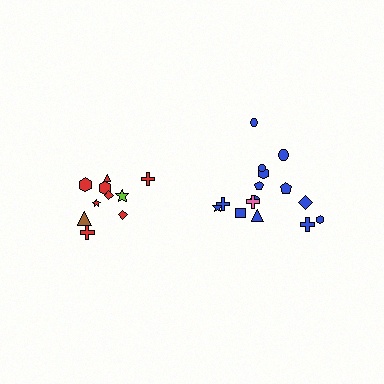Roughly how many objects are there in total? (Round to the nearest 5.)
Roughly 25 objects in total.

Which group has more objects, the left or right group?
The right group.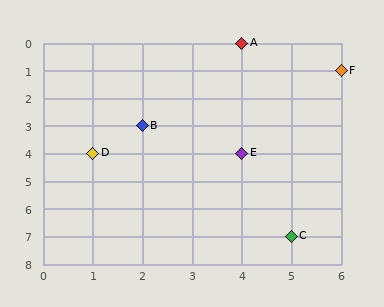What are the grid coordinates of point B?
Point B is at grid coordinates (2, 3).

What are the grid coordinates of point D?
Point D is at grid coordinates (1, 4).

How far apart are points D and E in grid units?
Points D and E are 3 columns apart.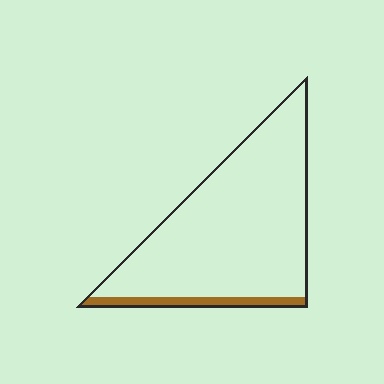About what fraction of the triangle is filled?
About one tenth (1/10).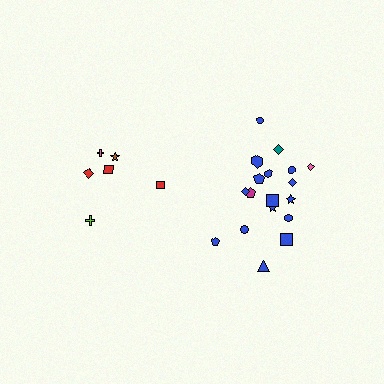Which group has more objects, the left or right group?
The right group.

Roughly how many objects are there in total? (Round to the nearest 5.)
Roughly 25 objects in total.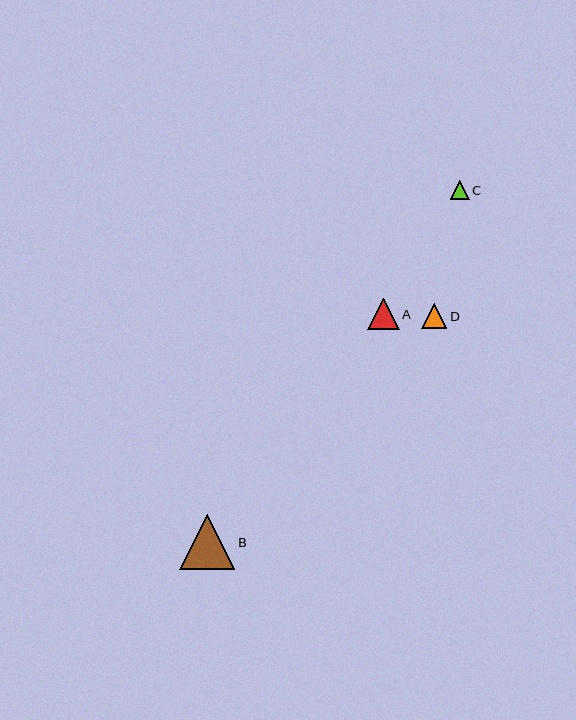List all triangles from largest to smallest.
From largest to smallest: B, A, D, C.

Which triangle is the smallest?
Triangle C is the smallest with a size of approximately 19 pixels.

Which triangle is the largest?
Triangle B is the largest with a size of approximately 55 pixels.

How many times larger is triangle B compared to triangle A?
Triangle B is approximately 1.7 times the size of triangle A.